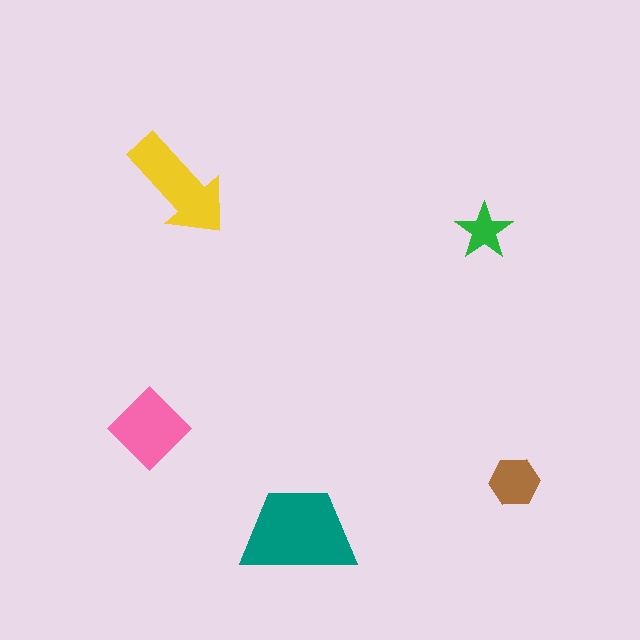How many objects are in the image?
There are 5 objects in the image.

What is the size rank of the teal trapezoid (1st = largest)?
1st.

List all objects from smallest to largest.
The green star, the brown hexagon, the pink diamond, the yellow arrow, the teal trapezoid.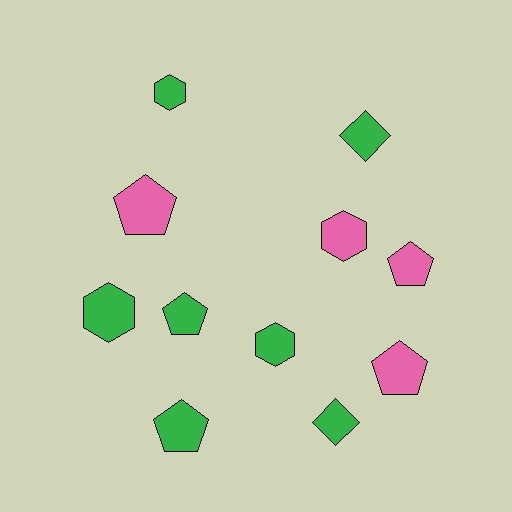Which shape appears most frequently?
Pentagon, with 5 objects.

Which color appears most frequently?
Green, with 7 objects.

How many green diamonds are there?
There are 2 green diamonds.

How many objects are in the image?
There are 11 objects.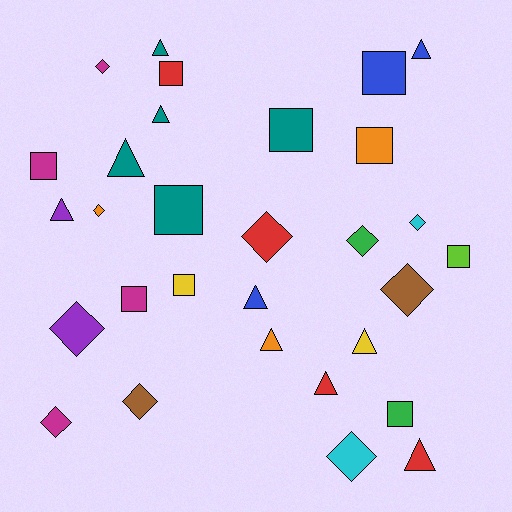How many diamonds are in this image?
There are 10 diamonds.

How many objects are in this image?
There are 30 objects.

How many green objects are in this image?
There are 2 green objects.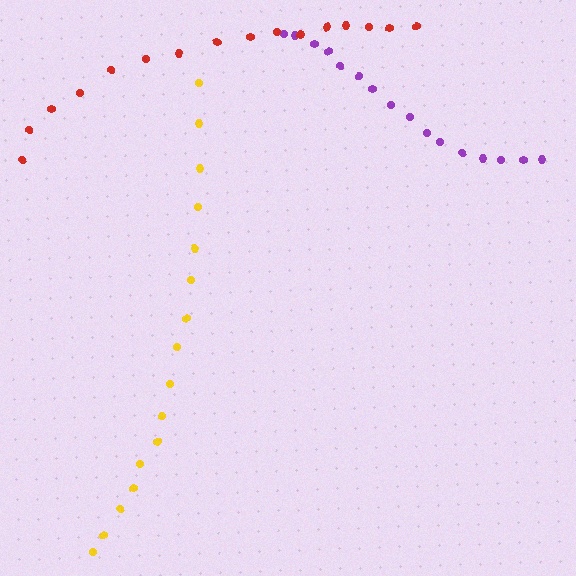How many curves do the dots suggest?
There are 3 distinct paths.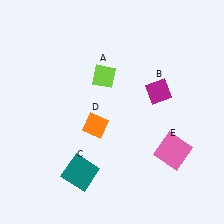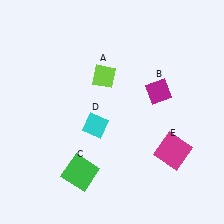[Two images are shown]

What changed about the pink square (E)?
In Image 1, E is pink. In Image 2, it changed to magenta.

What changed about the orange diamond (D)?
In Image 1, D is orange. In Image 2, it changed to cyan.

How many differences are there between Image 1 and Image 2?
There are 3 differences between the two images.